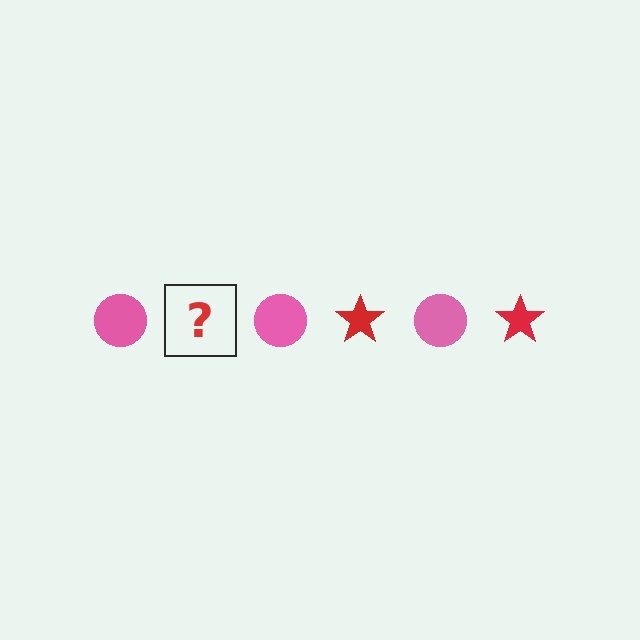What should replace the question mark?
The question mark should be replaced with a red star.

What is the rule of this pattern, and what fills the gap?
The rule is that the pattern alternates between pink circle and red star. The gap should be filled with a red star.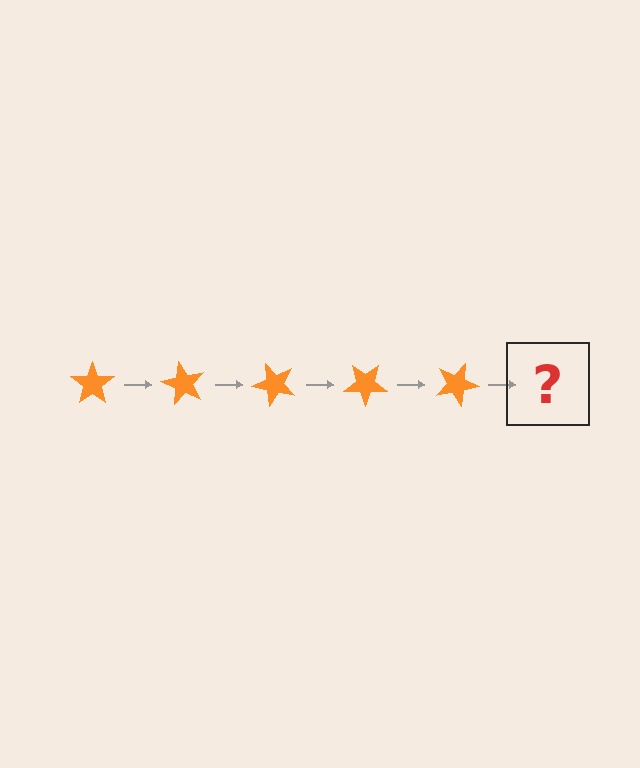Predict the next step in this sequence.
The next step is an orange star rotated 300 degrees.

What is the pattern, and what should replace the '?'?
The pattern is that the star rotates 60 degrees each step. The '?' should be an orange star rotated 300 degrees.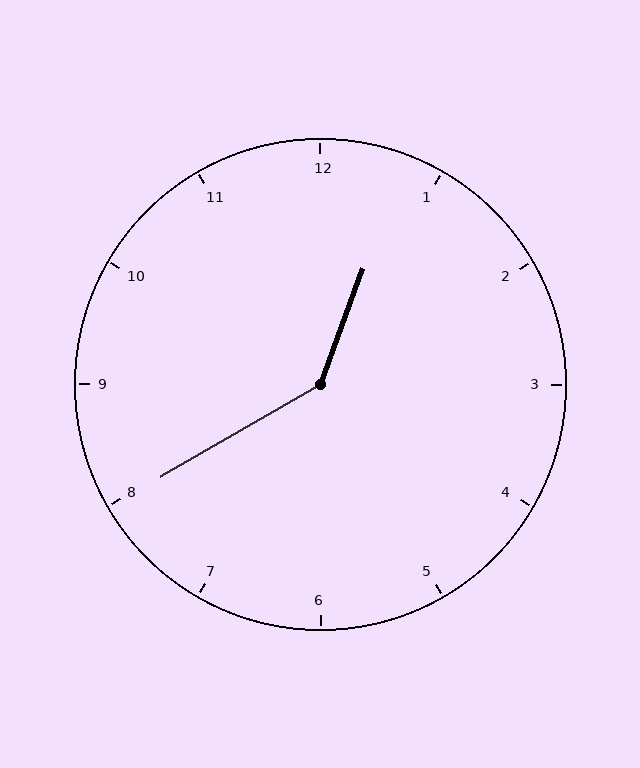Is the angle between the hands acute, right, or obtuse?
It is obtuse.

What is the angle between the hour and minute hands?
Approximately 140 degrees.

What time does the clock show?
12:40.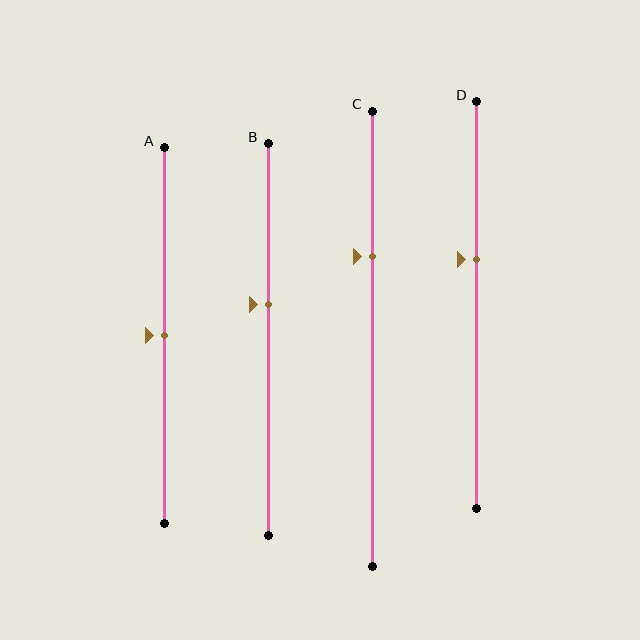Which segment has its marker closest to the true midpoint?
Segment A has its marker closest to the true midpoint.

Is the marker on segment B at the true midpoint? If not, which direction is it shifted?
No, the marker on segment B is shifted upward by about 9% of the segment length.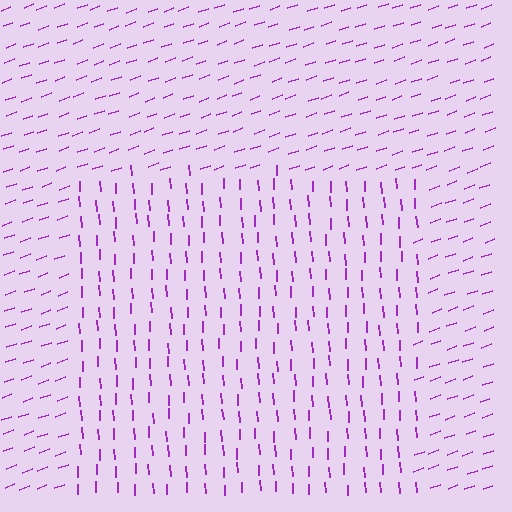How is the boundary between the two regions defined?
The boundary is defined purely by a change in line orientation (approximately 73 degrees difference). All lines are the same color and thickness.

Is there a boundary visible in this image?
Yes, there is a texture boundary formed by a change in line orientation.